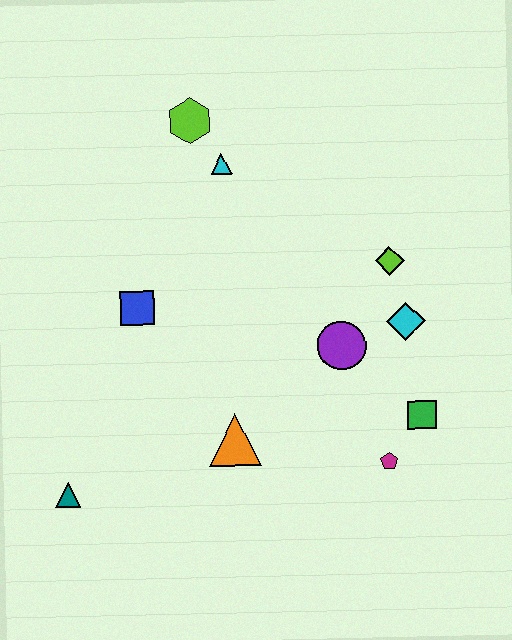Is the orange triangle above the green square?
No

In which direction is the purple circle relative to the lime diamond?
The purple circle is below the lime diamond.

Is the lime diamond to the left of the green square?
Yes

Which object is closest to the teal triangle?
The orange triangle is closest to the teal triangle.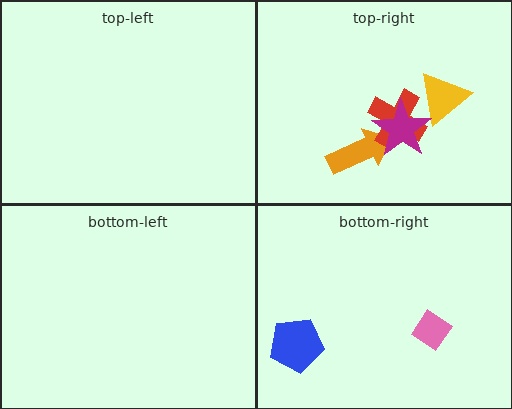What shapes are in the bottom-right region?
The blue pentagon, the pink diamond.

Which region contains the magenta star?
The top-right region.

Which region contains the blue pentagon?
The bottom-right region.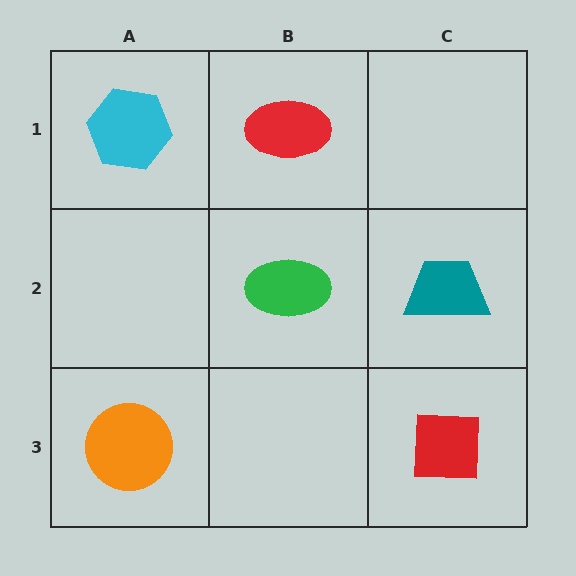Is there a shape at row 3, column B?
No, that cell is empty.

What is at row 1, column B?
A red ellipse.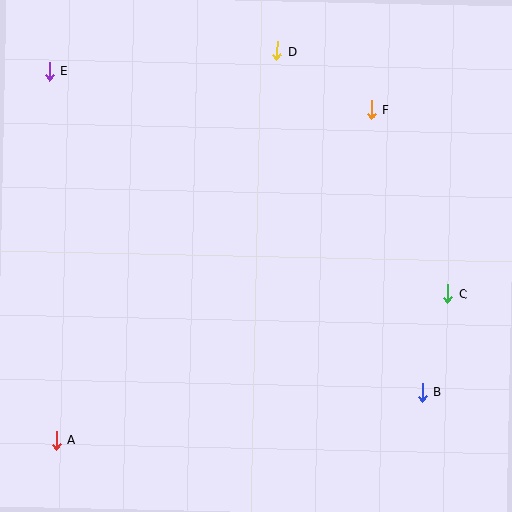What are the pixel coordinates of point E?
Point E is at (49, 71).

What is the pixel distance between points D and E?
The distance between D and E is 229 pixels.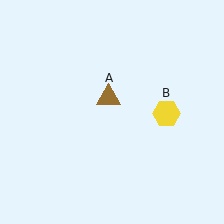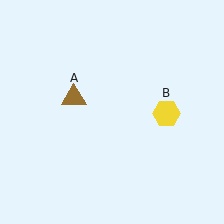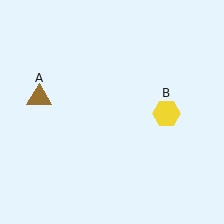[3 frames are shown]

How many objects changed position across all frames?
1 object changed position: brown triangle (object A).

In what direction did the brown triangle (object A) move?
The brown triangle (object A) moved left.